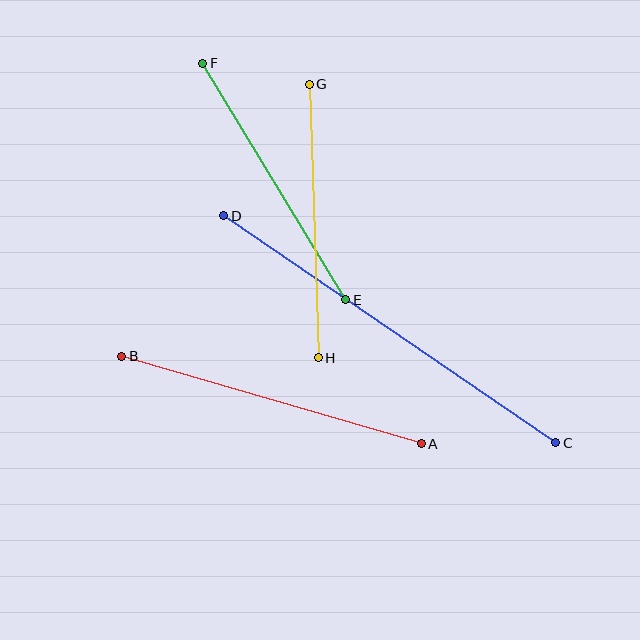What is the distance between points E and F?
The distance is approximately 276 pixels.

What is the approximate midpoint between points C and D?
The midpoint is at approximately (390, 329) pixels.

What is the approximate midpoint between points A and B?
The midpoint is at approximately (271, 400) pixels.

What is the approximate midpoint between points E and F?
The midpoint is at approximately (274, 181) pixels.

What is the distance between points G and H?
The distance is approximately 274 pixels.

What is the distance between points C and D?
The distance is approximately 402 pixels.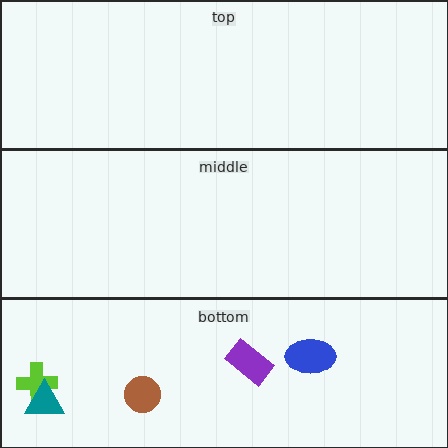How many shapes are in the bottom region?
5.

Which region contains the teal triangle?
The bottom region.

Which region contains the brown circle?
The bottom region.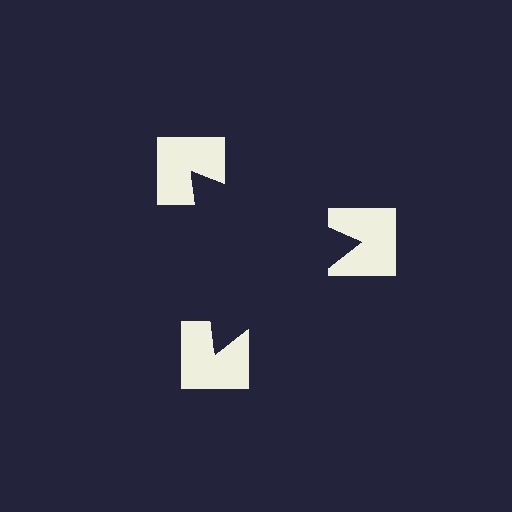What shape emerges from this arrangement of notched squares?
An illusory triangle — its edges are inferred from the aligned wedge cuts in the notched squares, not physically drawn.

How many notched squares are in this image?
There are 3 — one at each vertex of the illusory triangle.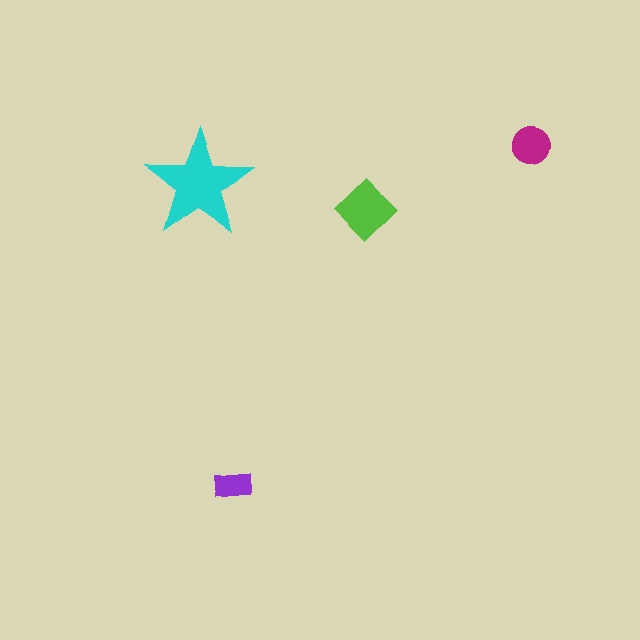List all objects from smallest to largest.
The purple rectangle, the magenta circle, the lime diamond, the cyan star.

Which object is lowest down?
The purple rectangle is bottommost.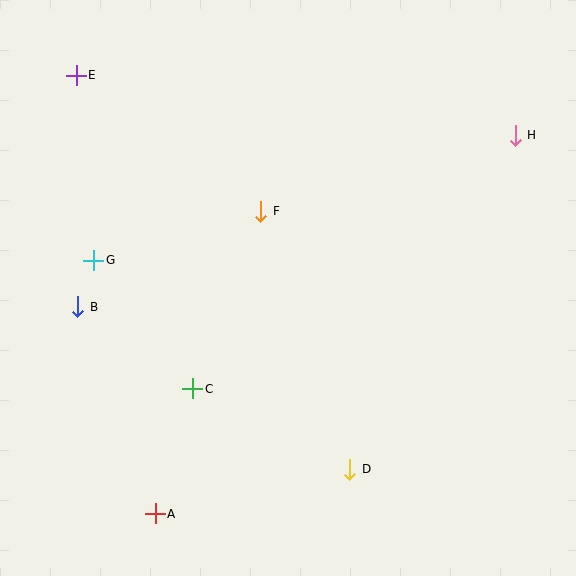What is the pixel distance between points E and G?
The distance between E and G is 186 pixels.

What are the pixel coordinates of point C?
Point C is at (193, 389).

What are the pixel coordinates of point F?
Point F is at (261, 211).